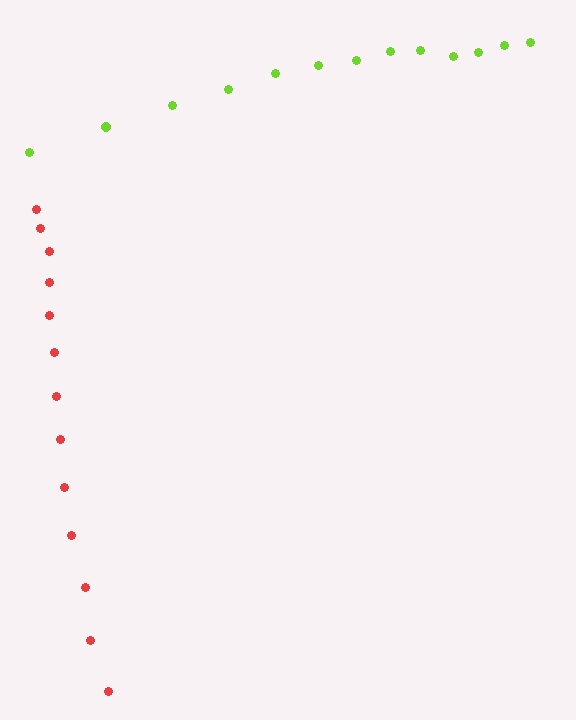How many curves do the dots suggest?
There are 2 distinct paths.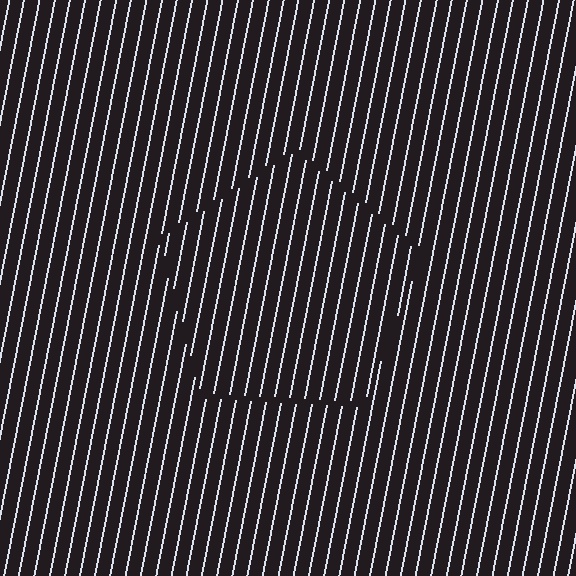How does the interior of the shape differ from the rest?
The interior of the shape contains the same grating, shifted by half a period — the contour is defined by the phase discontinuity where line-ends from the inner and outer gratings abut.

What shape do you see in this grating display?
An illusory pentagon. The interior of the shape contains the same grating, shifted by half a period — the contour is defined by the phase discontinuity where line-ends from the inner and outer gratings abut.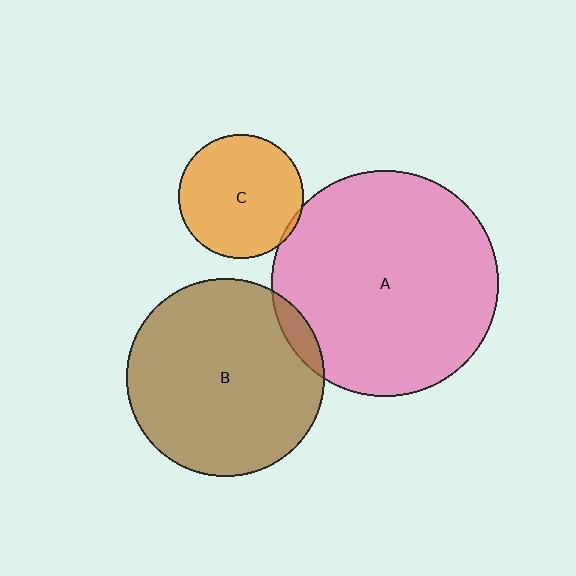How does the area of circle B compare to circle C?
Approximately 2.5 times.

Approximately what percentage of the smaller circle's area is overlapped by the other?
Approximately 5%.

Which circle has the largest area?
Circle A (pink).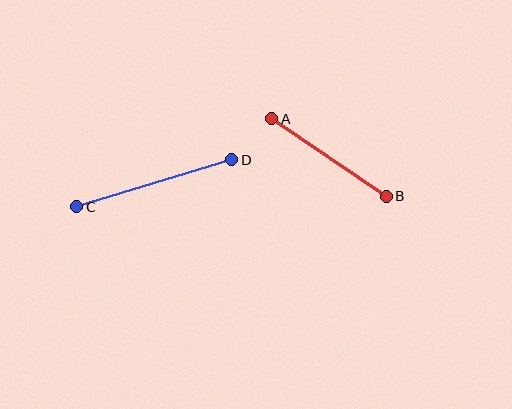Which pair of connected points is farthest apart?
Points C and D are farthest apart.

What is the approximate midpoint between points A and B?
The midpoint is at approximately (329, 158) pixels.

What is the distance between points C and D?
The distance is approximately 162 pixels.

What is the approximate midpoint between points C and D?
The midpoint is at approximately (154, 183) pixels.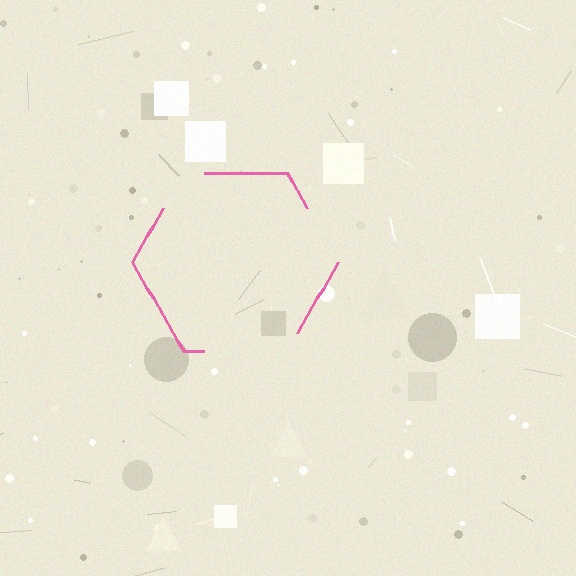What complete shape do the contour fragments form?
The contour fragments form a hexagon.